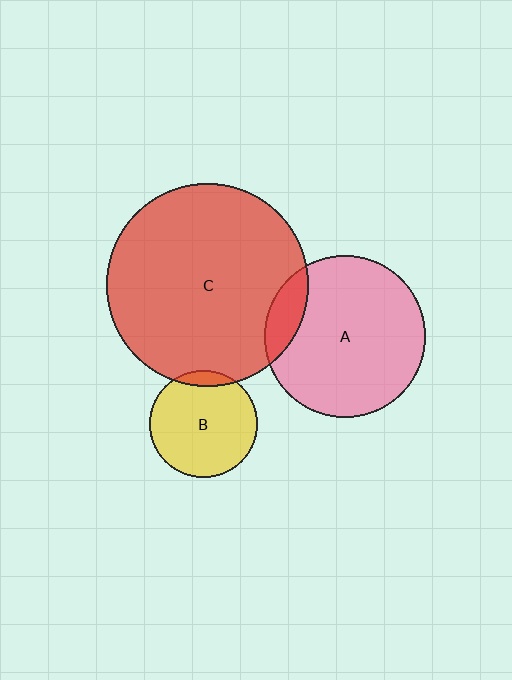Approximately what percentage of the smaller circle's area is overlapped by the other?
Approximately 15%.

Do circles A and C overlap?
Yes.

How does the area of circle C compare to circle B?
Approximately 3.6 times.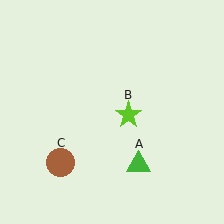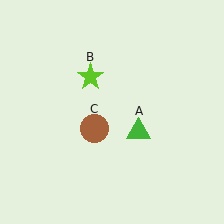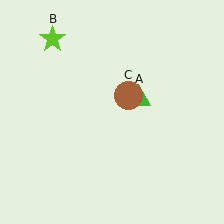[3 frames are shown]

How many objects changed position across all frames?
3 objects changed position: green triangle (object A), lime star (object B), brown circle (object C).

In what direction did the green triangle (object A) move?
The green triangle (object A) moved up.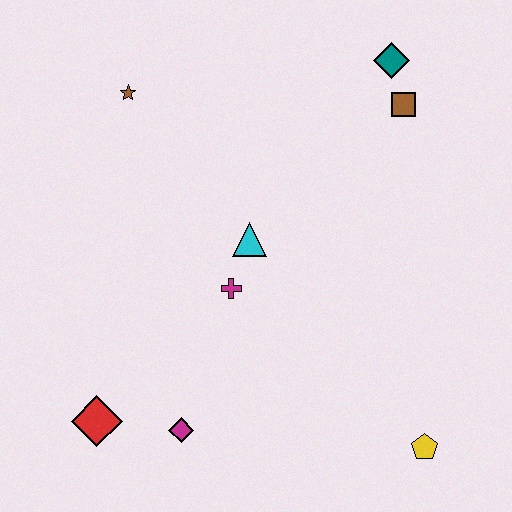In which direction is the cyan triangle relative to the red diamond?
The cyan triangle is above the red diamond.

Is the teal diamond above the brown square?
Yes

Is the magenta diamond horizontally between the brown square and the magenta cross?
No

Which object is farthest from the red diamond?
The teal diamond is farthest from the red diamond.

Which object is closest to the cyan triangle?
The magenta cross is closest to the cyan triangle.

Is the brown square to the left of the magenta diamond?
No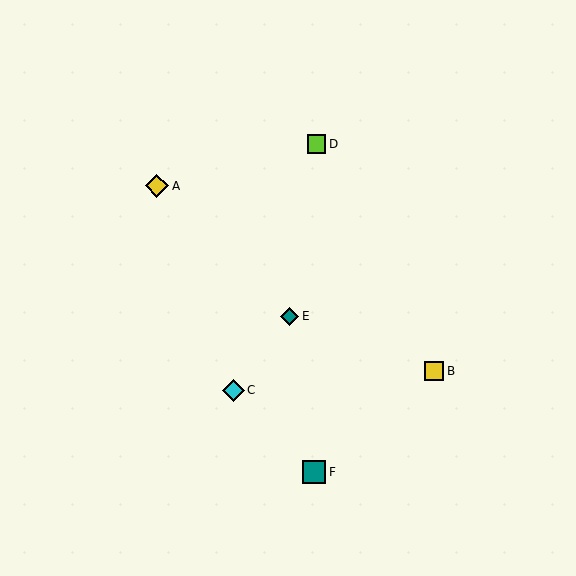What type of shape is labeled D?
Shape D is a lime square.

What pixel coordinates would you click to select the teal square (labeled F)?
Click at (314, 472) to select the teal square F.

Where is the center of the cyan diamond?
The center of the cyan diamond is at (234, 390).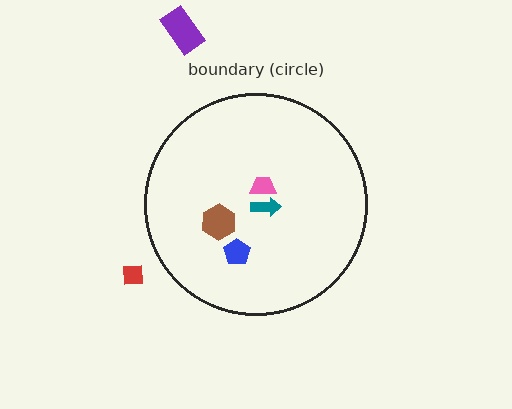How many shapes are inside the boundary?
4 inside, 2 outside.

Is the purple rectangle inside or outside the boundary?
Outside.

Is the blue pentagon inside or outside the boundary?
Inside.